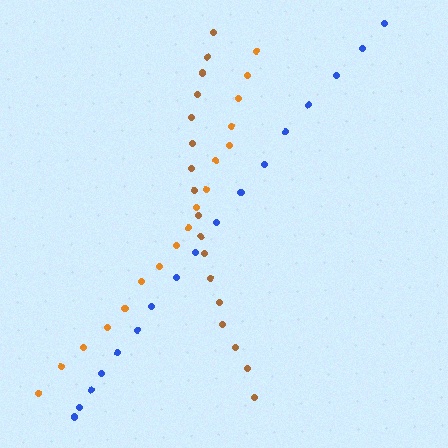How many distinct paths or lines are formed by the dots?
There are 3 distinct paths.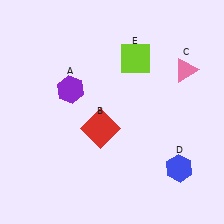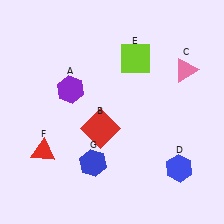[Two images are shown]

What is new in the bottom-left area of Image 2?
A red triangle (F) was added in the bottom-left area of Image 2.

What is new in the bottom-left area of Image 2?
A blue hexagon (G) was added in the bottom-left area of Image 2.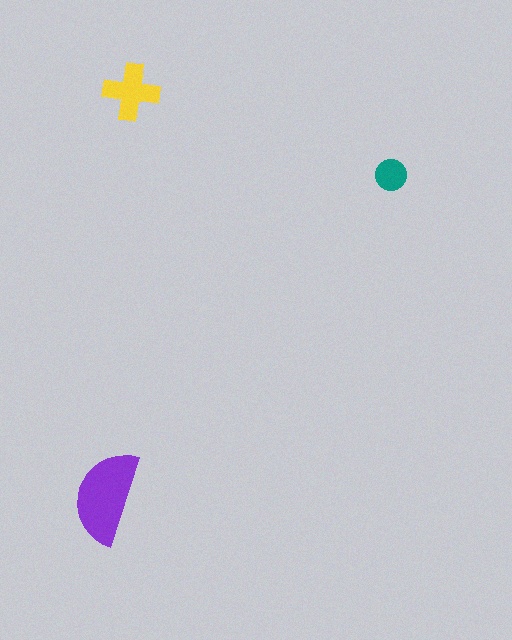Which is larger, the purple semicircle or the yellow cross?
The purple semicircle.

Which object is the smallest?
The teal circle.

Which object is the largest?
The purple semicircle.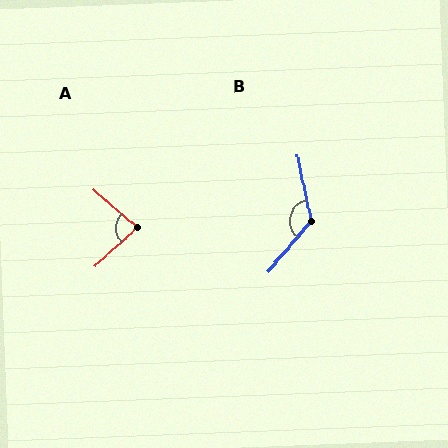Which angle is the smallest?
A, at approximately 83 degrees.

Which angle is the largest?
B, at approximately 128 degrees.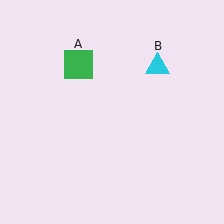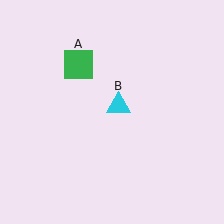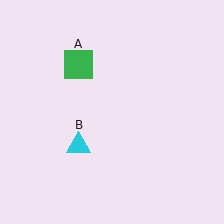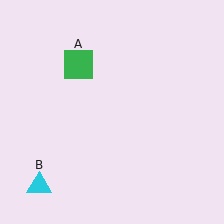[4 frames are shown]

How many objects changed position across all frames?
1 object changed position: cyan triangle (object B).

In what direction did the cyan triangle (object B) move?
The cyan triangle (object B) moved down and to the left.